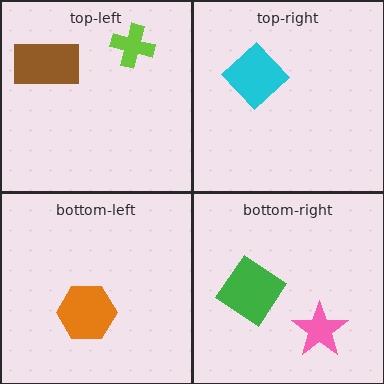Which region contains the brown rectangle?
The top-left region.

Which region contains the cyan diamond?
The top-right region.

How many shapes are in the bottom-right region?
2.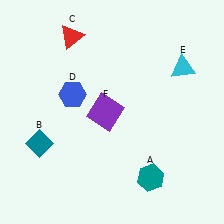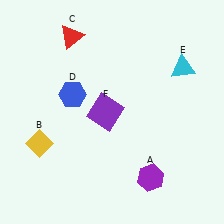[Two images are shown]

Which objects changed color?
A changed from teal to purple. B changed from teal to yellow.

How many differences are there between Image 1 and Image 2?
There are 2 differences between the two images.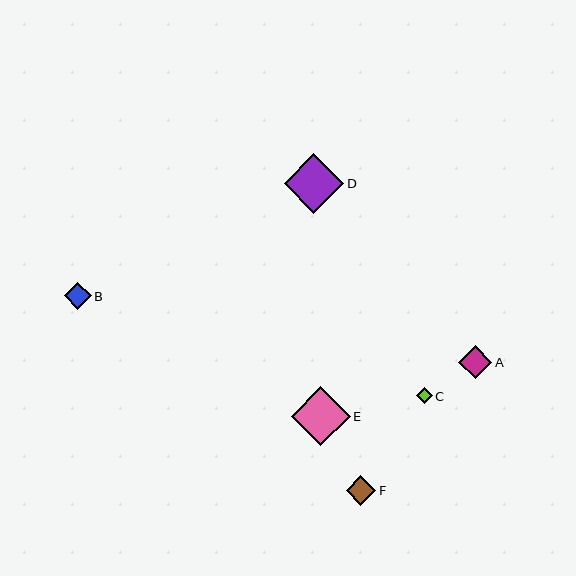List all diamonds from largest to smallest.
From largest to smallest: D, E, A, F, B, C.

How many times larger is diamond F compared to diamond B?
Diamond F is approximately 1.1 times the size of diamond B.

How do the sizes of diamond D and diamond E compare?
Diamond D and diamond E are approximately the same size.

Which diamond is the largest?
Diamond D is the largest with a size of approximately 59 pixels.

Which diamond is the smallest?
Diamond C is the smallest with a size of approximately 16 pixels.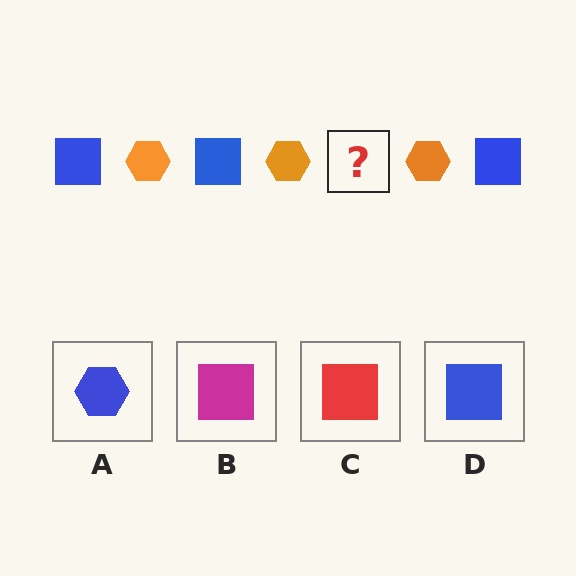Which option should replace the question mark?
Option D.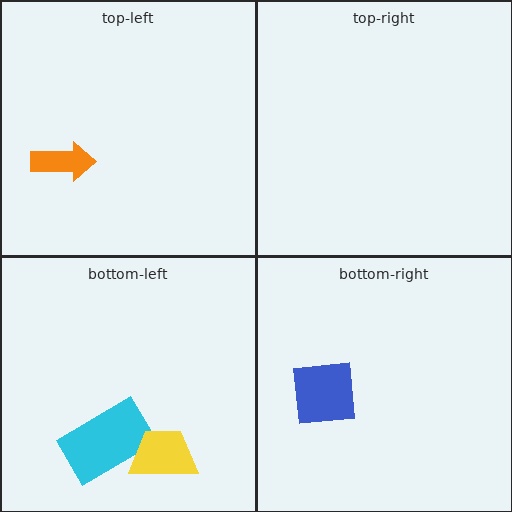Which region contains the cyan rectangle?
The bottom-left region.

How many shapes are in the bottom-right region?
1.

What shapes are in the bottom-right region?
The blue square.